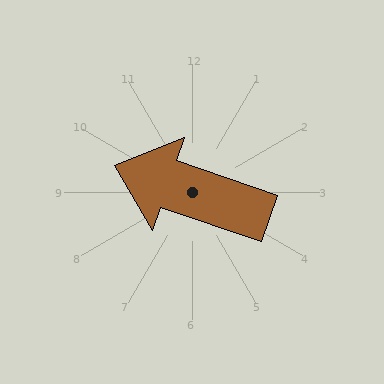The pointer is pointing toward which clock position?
Roughly 10 o'clock.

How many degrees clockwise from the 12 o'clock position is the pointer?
Approximately 289 degrees.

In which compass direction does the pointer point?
West.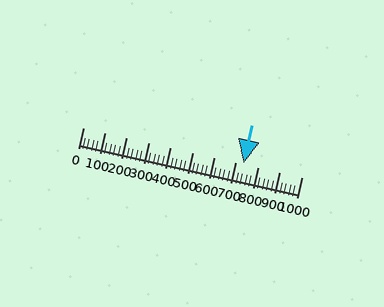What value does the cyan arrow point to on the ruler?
The cyan arrow points to approximately 734.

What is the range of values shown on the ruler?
The ruler shows values from 0 to 1000.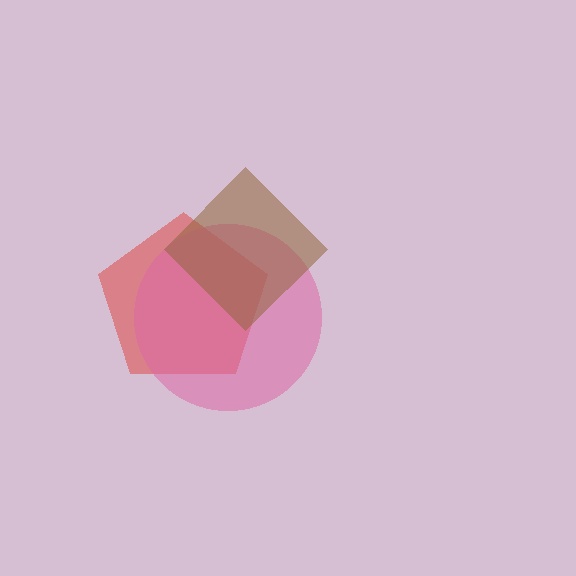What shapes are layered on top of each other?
The layered shapes are: a red pentagon, a pink circle, a brown diamond.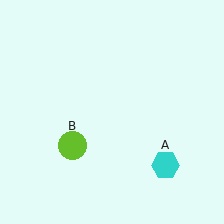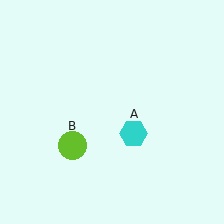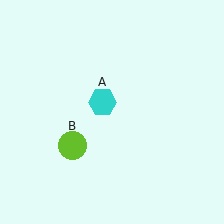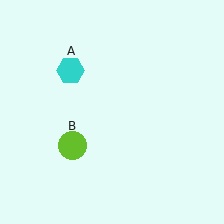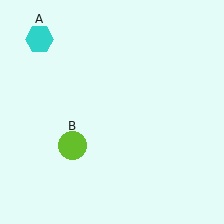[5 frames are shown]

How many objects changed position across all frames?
1 object changed position: cyan hexagon (object A).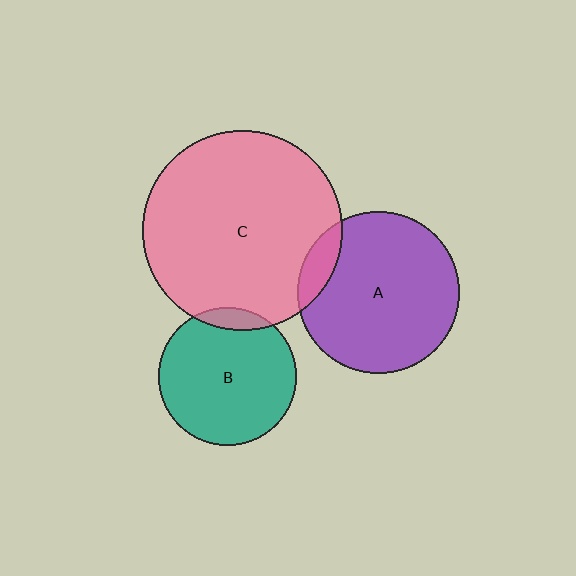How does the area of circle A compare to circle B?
Approximately 1.4 times.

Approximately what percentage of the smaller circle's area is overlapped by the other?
Approximately 10%.